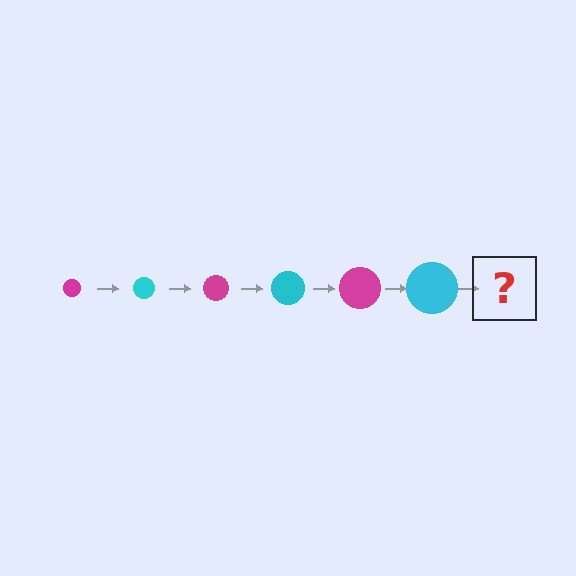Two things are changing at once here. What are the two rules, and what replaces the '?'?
The two rules are that the circle grows larger each step and the color cycles through magenta and cyan. The '?' should be a magenta circle, larger than the previous one.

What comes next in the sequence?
The next element should be a magenta circle, larger than the previous one.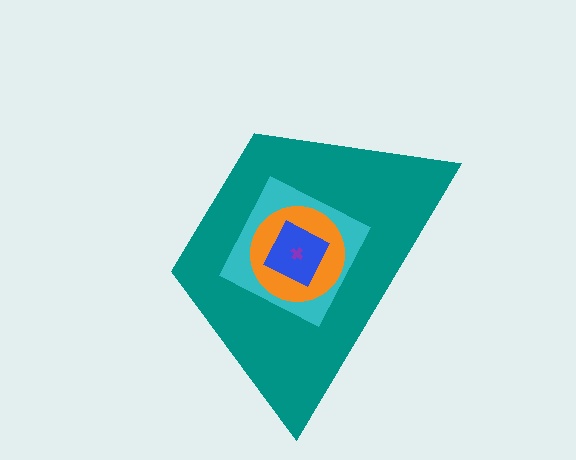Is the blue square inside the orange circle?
Yes.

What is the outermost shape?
The teal trapezoid.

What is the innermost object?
The purple cross.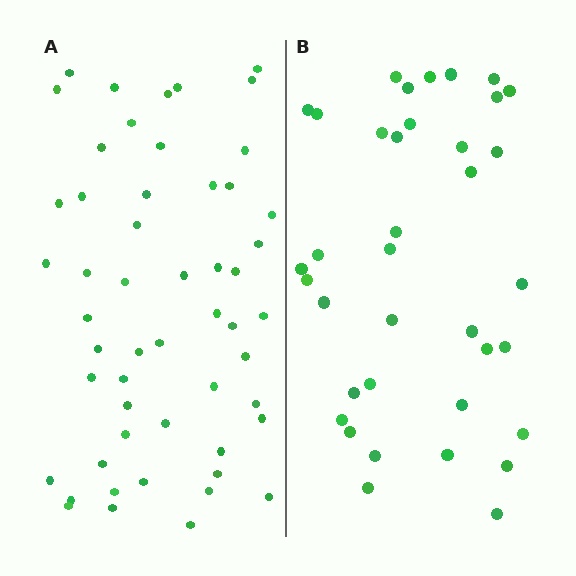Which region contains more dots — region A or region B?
Region A (the left region) has more dots.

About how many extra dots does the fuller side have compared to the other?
Region A has approximately 15 more dots than region B.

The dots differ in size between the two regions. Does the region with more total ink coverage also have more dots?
No. Region B has more total ink coverage because its dots are larger, but region A actually contains more individual dots. Total area can be misleading — the number of items is what matters here.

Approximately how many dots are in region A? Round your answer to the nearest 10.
About 50 dots. (The exact count is 53, which rounds to 50.)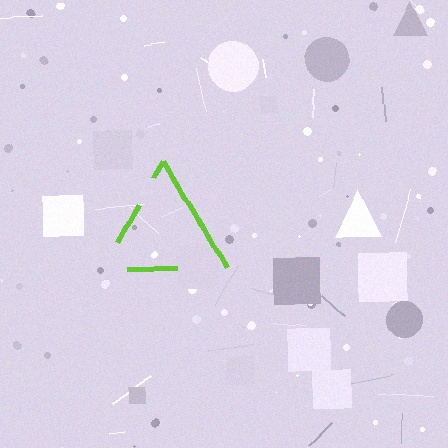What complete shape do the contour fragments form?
The contour fragments form a triangle.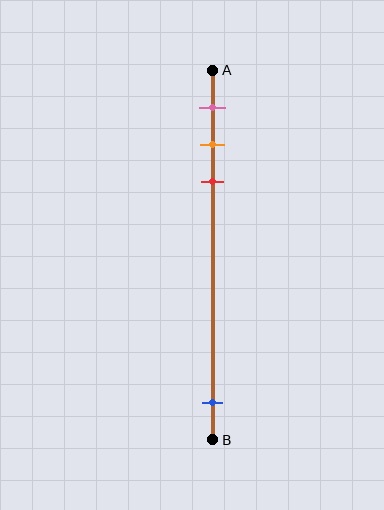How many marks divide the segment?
There are 4 marks dividing the segment.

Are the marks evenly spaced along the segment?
No, the marks are not evenly spaced.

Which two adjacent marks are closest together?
The orange and red marks are the closest adjacent pair.